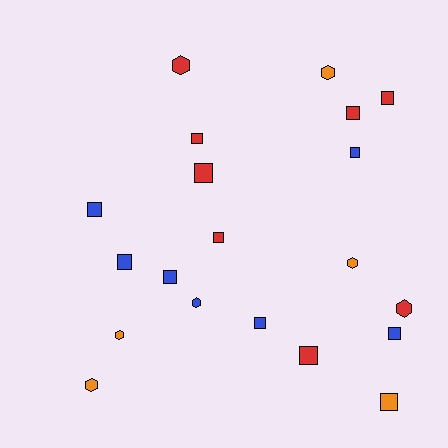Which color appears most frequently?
Red, with 8 objects.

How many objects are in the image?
There are 20 objects.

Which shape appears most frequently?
Square, with 13 objects.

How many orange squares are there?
There is 1 orange square.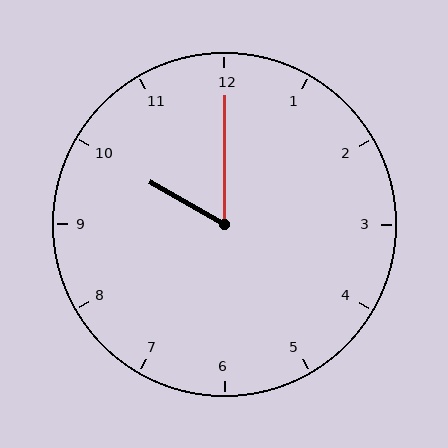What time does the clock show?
10:00.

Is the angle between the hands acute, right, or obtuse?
It is acute.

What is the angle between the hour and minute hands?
Approximately 60 degrees.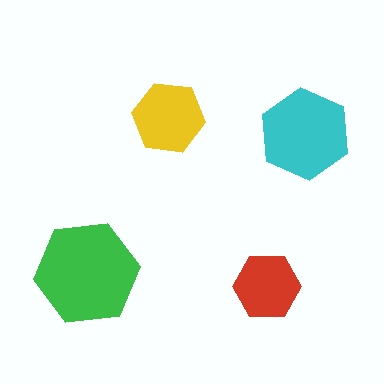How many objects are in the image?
There are 4 objects in the image.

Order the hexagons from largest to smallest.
the green one, the cyan one, the yellow one, the red one.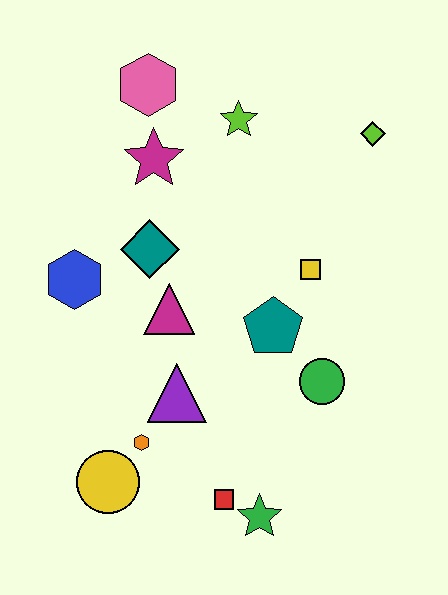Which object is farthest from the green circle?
The pink hexagon is farthest from the green circle.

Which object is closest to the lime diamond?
The lime star is closest to the lime diamond.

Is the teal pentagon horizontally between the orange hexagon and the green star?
No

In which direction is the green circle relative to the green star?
The green circle is above the green star.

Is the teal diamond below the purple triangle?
No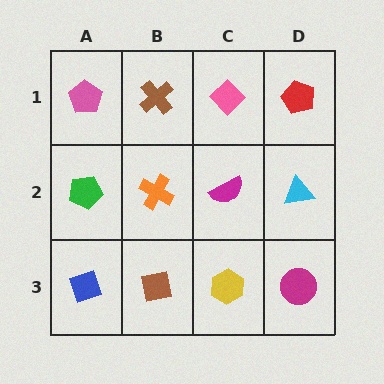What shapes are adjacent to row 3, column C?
A magenta semicircle (row 2, column C), a brown square (row 3, column B), a magenta circle (row 3, column D).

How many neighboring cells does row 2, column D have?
3.